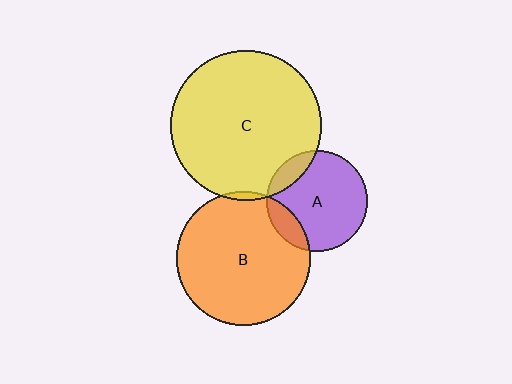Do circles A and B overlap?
Yes.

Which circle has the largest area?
Circle C (yellow).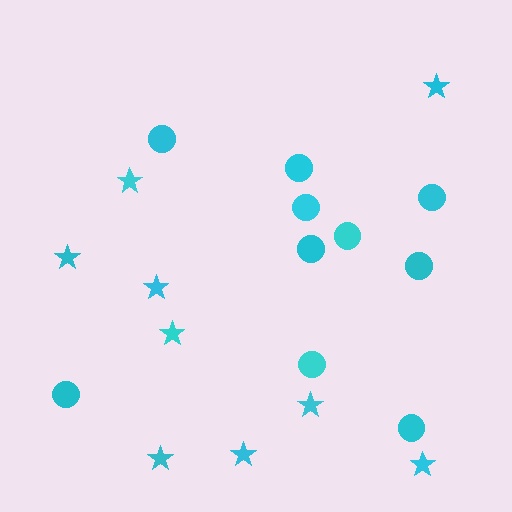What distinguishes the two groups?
There are 2 groups: one group of circles (10) and one group of stars (9).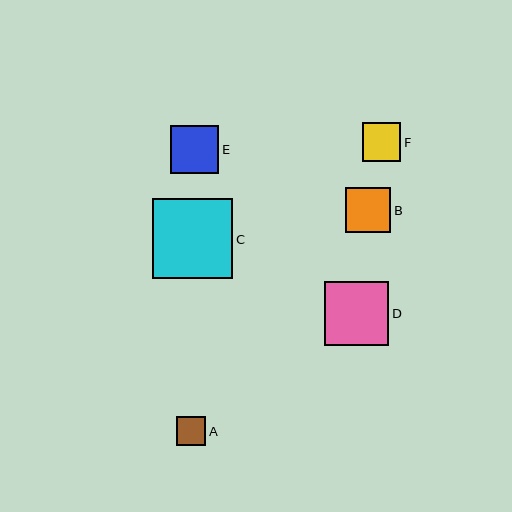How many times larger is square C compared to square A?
Square C is approximately 2.7 times the size of square A.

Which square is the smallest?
Square A is the smallest with a size of approximately 29 pixels.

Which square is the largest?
Square C is the largest with a size of approximately 80 pixels.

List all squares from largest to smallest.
From largest to smallest: C, D, E, B, F, A.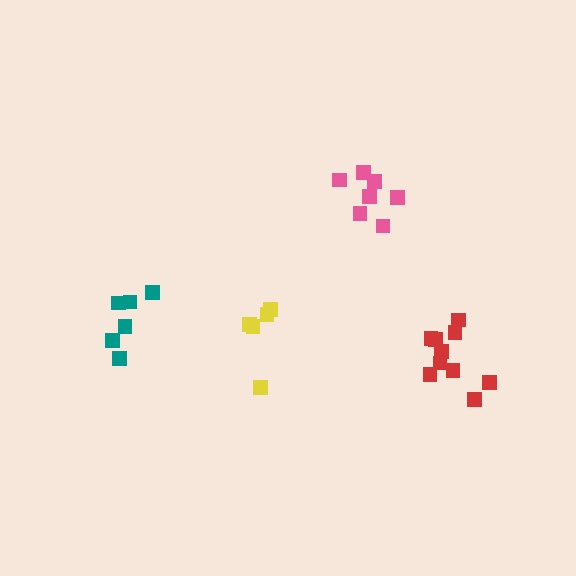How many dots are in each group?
Group 1: 5 dots, Group 2: 10 dots, Group 3: 7 dots, Group 4: 6 dots (28 total).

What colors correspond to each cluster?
The clusters are colored: yellow, red, pink, teal.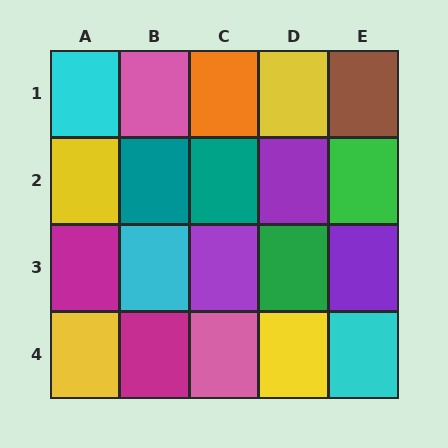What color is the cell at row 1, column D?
Yellow.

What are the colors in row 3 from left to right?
Magenta, cyan, purple, green, purple.